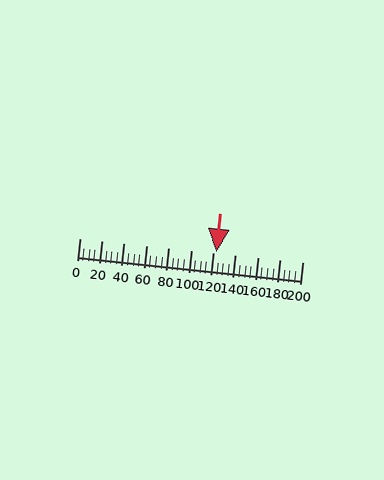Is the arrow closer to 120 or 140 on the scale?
The arrow is closer to 120.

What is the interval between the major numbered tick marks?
The major tick marks are spaced 20 units apart.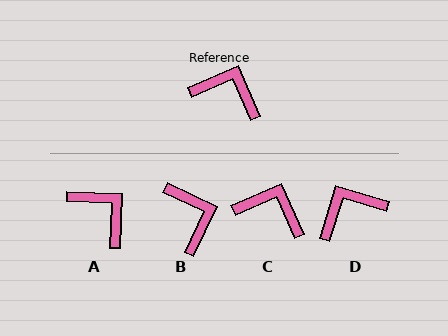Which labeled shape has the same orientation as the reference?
C.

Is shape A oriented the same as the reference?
No, it is off by about 26 degrees.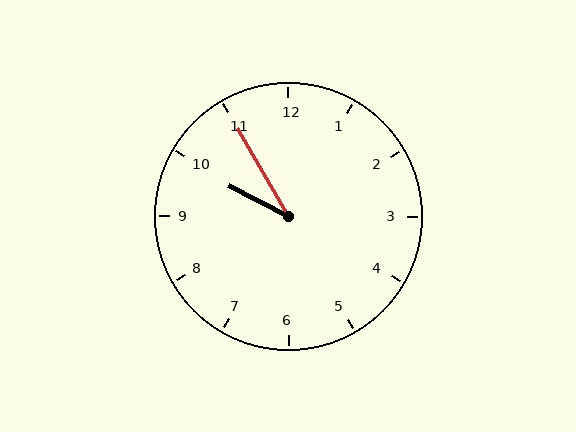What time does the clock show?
9:55.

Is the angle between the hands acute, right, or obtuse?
It is acute.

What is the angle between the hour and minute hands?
Approximately 32 degrees.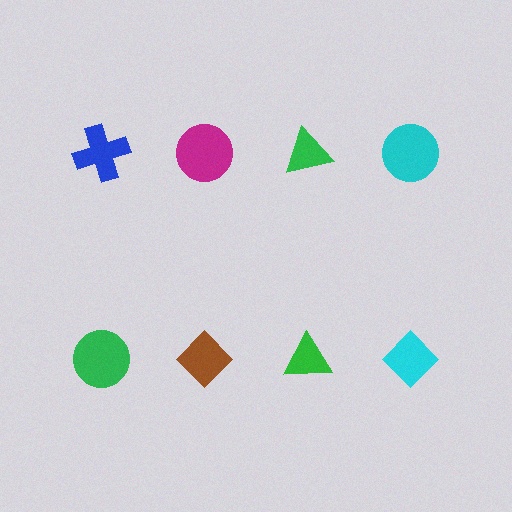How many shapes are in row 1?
4 shapes.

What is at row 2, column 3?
A green triangle.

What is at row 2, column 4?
A cyan diamond.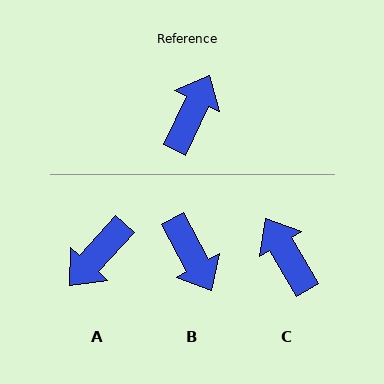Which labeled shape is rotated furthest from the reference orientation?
A, about 163 degrees away.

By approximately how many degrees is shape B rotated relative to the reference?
Approximately 126 degrees clockwise.